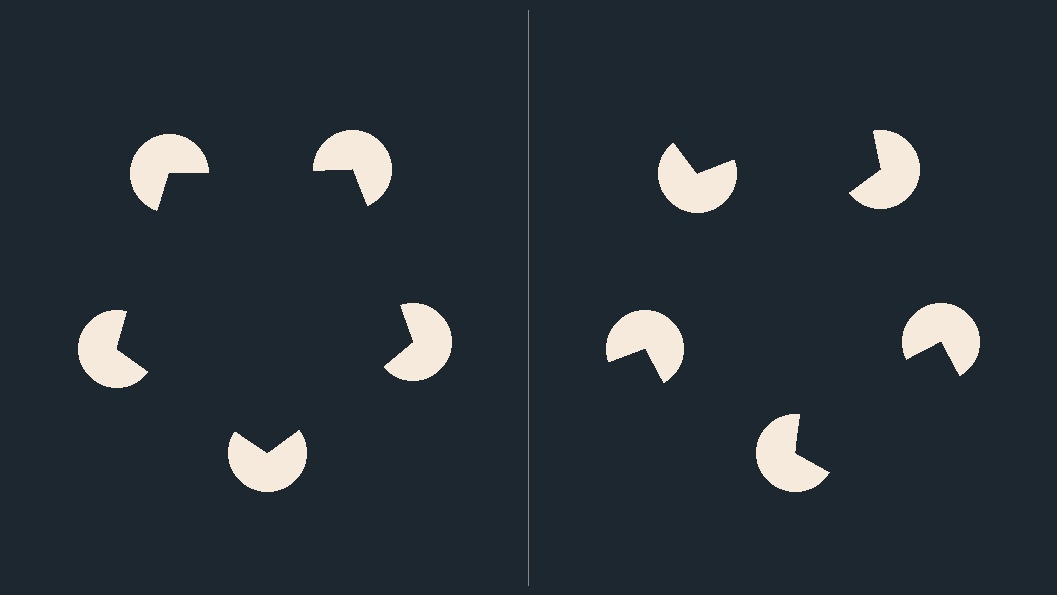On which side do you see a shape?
An illusory pentagon appears on the left side. On the right side the wedge cuts are rotated, so no coherent shape forms.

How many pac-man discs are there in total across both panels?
10 — 5 on each side.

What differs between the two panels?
The pac-man discs are positioned identically on both sides; only the wedge orientations differ. On the left they align to a pentagon; on the right they are misaligned.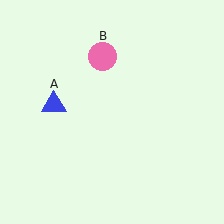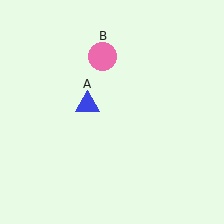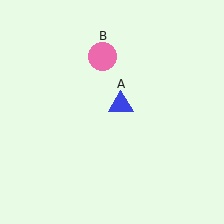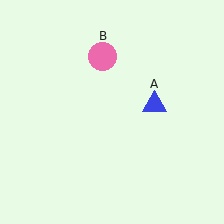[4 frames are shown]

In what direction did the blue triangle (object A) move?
The blue triangle (object A) moved right.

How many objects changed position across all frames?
1 object changed position: blue triangle (object A).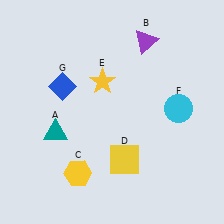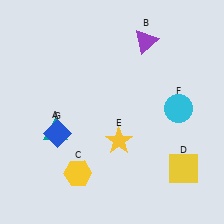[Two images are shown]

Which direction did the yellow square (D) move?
The yellow square (D) moved right.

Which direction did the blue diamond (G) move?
The blue diamond (G) moved down.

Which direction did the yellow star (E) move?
The yellow star (E) moved down.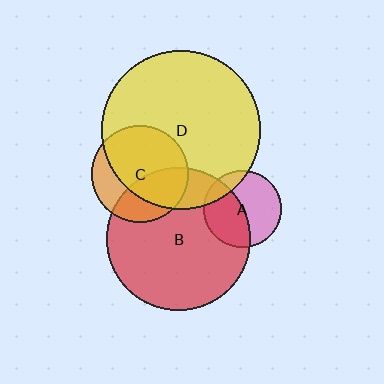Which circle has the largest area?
Circle D (yellow).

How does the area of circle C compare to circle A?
Approximately 1.5 times.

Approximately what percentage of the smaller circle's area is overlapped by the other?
Approximately 40%.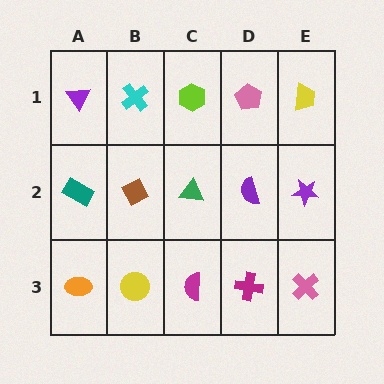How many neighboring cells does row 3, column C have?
3.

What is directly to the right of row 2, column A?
A brown diamond.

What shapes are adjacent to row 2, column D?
A pink pentagon (row 1, column D), a magenta cross (row 3, column D), a green triangle (row 2, column C), a purple star (row 2, column E).